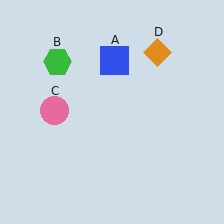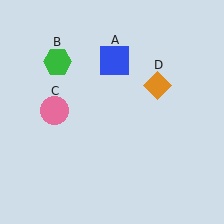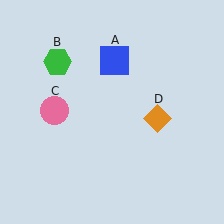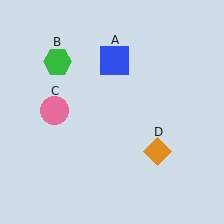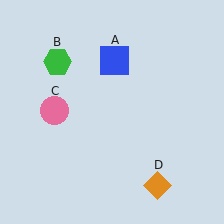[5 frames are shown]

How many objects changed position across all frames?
1 object changed position: orange diamond (object D).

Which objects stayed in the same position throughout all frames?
Blue square (object A) and green hexagon (object B) and pink circle (object C) remained stationary.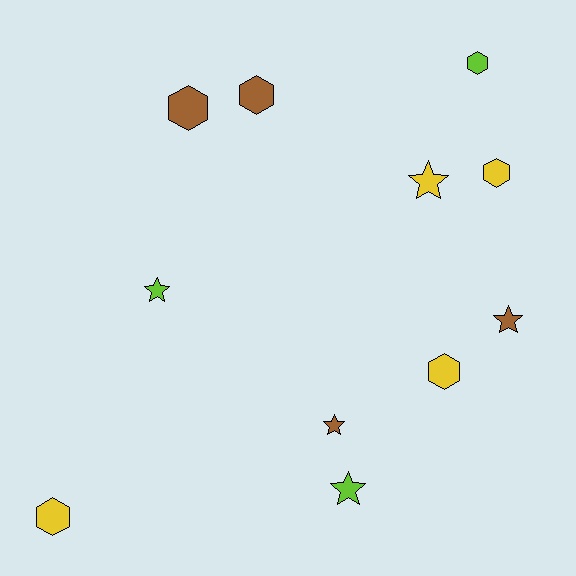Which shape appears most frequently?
Hexagon, with 6 objects.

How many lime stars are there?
There are 2 lime stars.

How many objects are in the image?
There are 11 objects.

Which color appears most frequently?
Yellow, with 4 objects.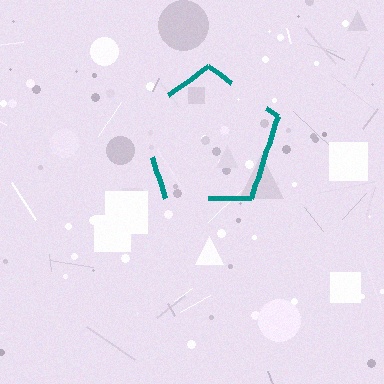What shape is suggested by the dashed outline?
The dashed outline suggests a pentagon.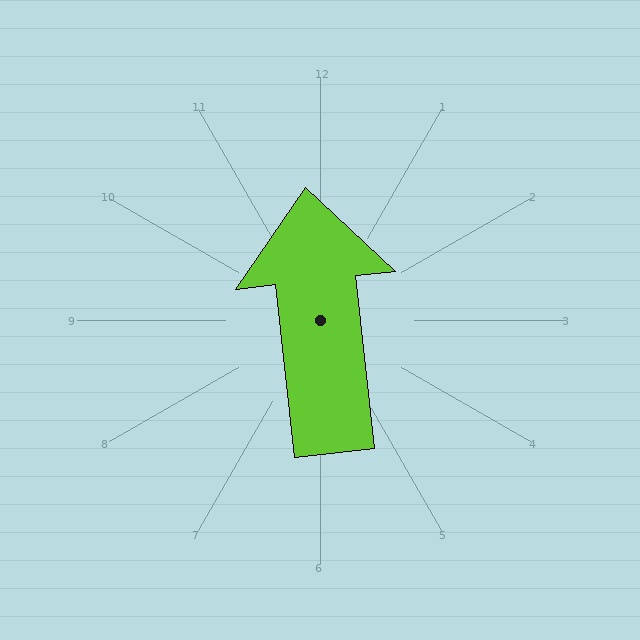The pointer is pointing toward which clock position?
Roughly 12 o'clock.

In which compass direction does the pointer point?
North.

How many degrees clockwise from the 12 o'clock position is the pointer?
Approximately 354 degrees.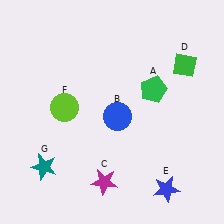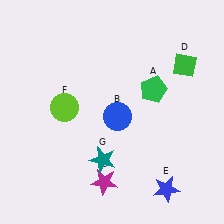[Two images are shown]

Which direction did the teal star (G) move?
The teal star (G) moved right.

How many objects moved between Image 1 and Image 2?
1 object moved between the two images.